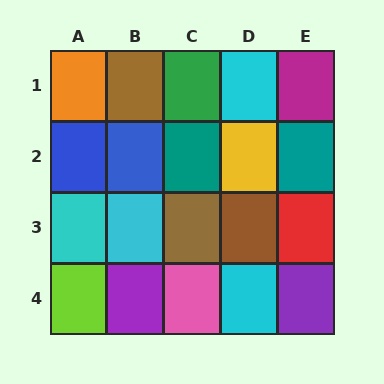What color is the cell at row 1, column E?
Magenta.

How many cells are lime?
1 cell is lime.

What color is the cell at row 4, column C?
Pink.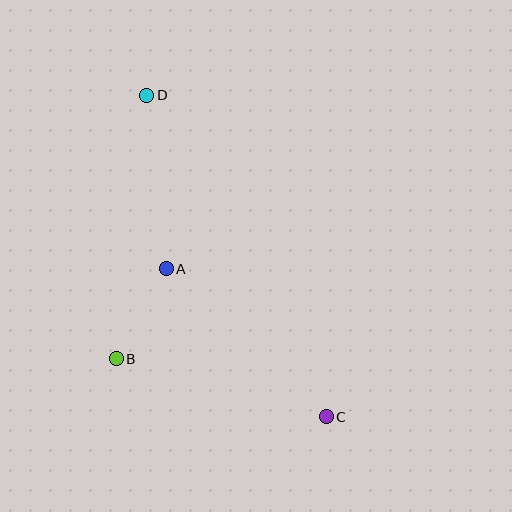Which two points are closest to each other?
Points A and B are closest to each other.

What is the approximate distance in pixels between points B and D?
The distance between B and D is approximately 265 pixels.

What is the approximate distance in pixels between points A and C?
The distance between A and C is approximately 218 pixels.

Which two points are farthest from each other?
Points C and D are farthest from each other.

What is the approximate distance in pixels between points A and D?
The distance between A and D is approximately 175 pixels.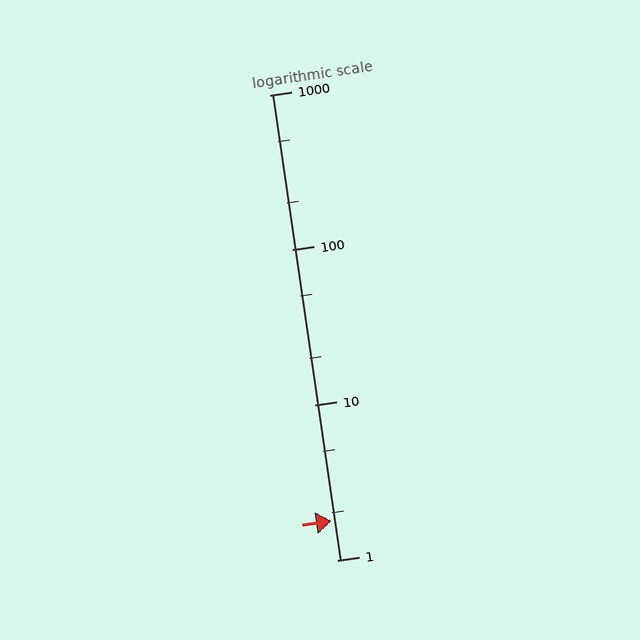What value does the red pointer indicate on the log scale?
The pointer indicates approximately 1.8.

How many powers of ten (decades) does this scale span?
The scale spans 3 decades, from 1 to 1000.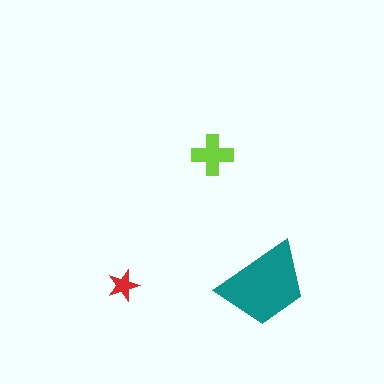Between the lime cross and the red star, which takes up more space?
The lime cross.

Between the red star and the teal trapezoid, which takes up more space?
The teal trapezoid.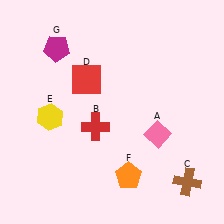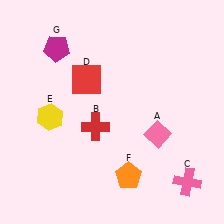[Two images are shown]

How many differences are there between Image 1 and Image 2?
There is 1 difference between the two images.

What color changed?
The cross (C) changed from brown in Image 1 to pink in Image 2.